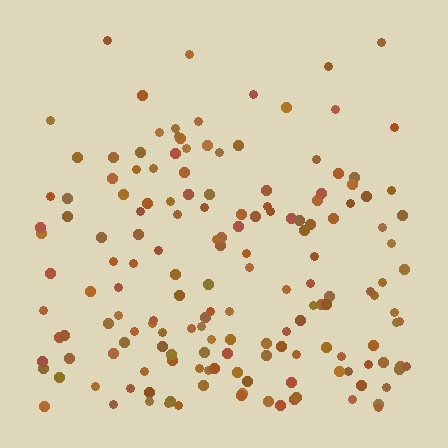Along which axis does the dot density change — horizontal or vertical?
Vertical.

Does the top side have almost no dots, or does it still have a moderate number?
Still a moderate number, just noticeably fewer than the bottom.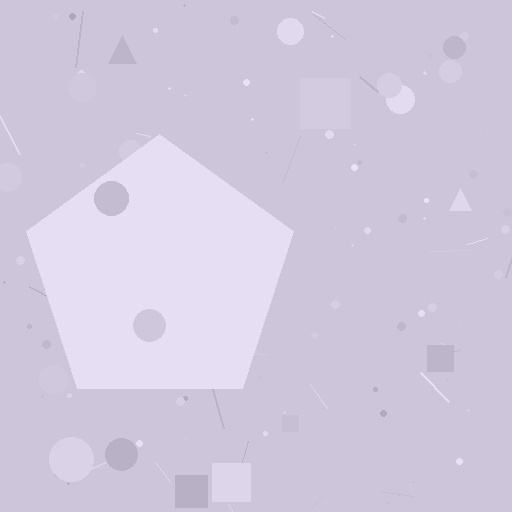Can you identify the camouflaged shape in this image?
The camouflaged shape is a pentagon.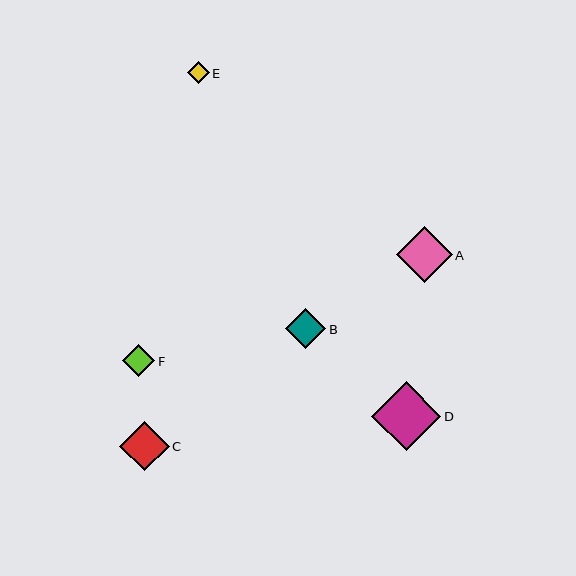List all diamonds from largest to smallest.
From largest to smallest: D, A, C, B, F, E.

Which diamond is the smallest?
Diamond E is the smallest with a size of approximately 22 pixels.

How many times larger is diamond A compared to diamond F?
Diamond A is approximately 1.8 times the size of diamond F.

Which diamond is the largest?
Diamond D is the largest with a size of approximately 69 pixels.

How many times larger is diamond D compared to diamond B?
Diamond D is approximately 1.7 times the size of diamond B.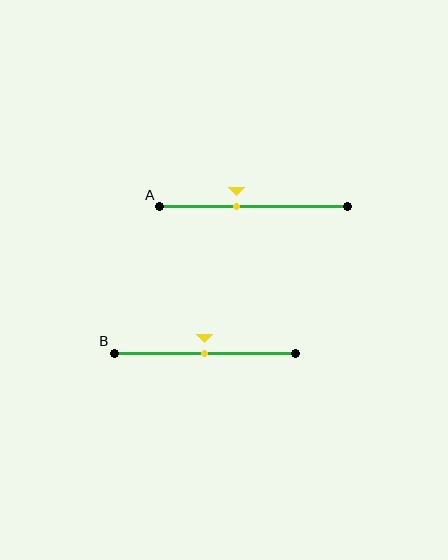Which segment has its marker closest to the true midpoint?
Segment B has its marker closest to the true midpoint.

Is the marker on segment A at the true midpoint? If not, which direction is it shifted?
No, the marker on segment A is shifted to the left by about 9% of the segment length.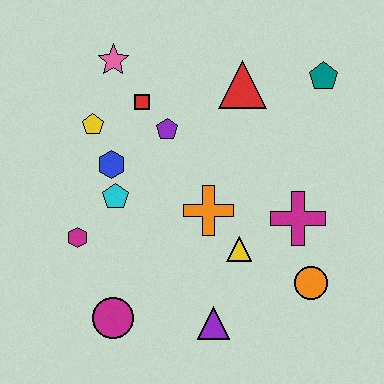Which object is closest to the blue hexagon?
The cyan pentagon is closest to the blue hexagon.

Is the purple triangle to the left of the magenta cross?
Yes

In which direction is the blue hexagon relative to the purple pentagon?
The blue hexagon is to the left of the purple pentagon.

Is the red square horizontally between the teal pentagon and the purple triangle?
No